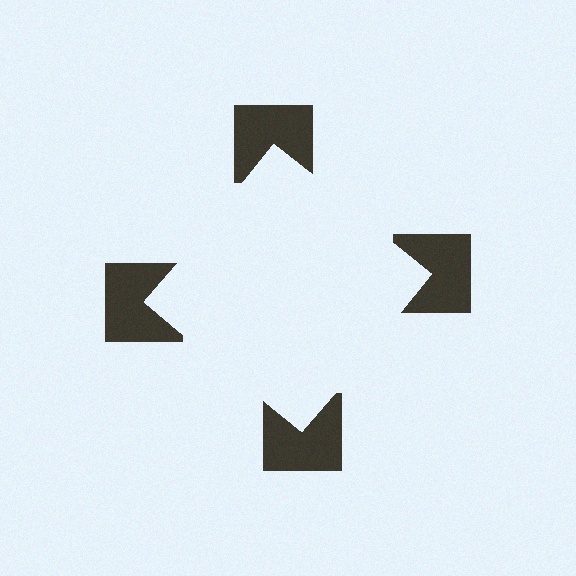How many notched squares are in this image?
There are 4 — one at each vertex of the illusory square.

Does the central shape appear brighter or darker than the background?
It typically appears slightly brighter than the background, even though no actual brightness change is drawn.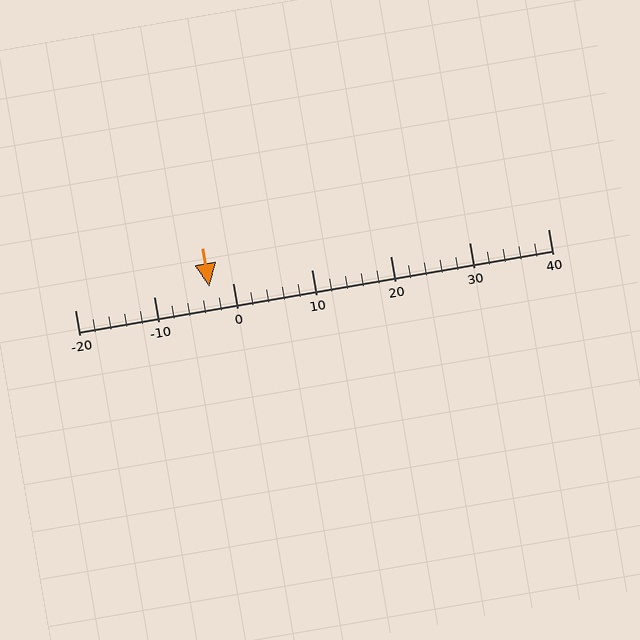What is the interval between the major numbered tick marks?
The major tick marks are spaced 10 units apart.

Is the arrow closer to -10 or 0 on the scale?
The arrow is closer to 0.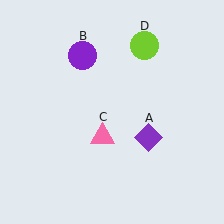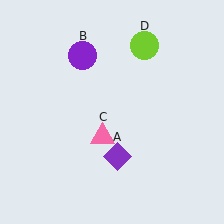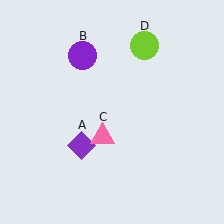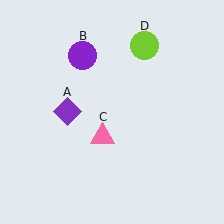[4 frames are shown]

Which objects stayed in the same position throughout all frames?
Purple circle (object B) and pink triangle (object C) and lime circle (object D) remained stationary.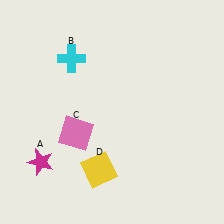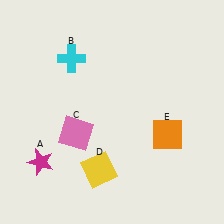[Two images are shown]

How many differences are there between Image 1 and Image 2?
There is 1 difference between the two images.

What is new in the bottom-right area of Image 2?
An orange square (E) was added in the bottom-right area of Image 2.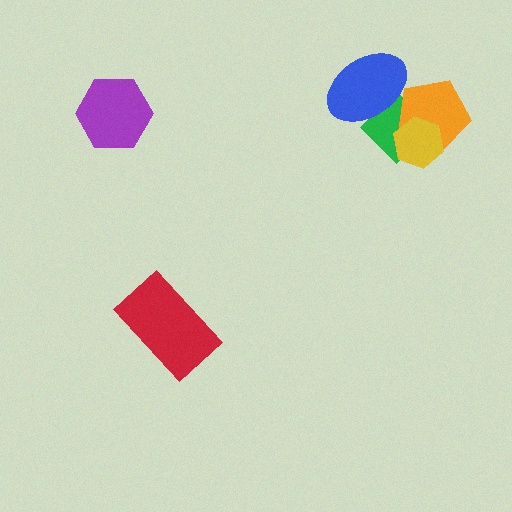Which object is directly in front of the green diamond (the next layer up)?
The orange pentagon is directly in front of the green diamond.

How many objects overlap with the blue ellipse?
2 objects overlap with the blue ellipse.